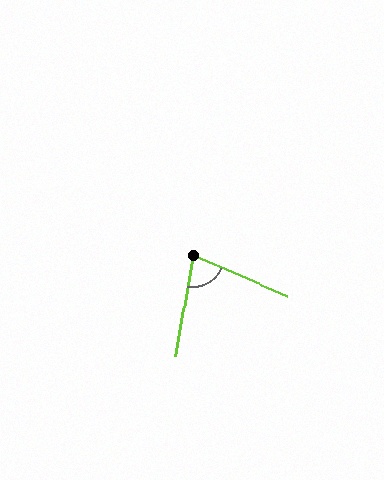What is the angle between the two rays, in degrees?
Approximately 77 degrees.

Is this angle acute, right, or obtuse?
It is acute.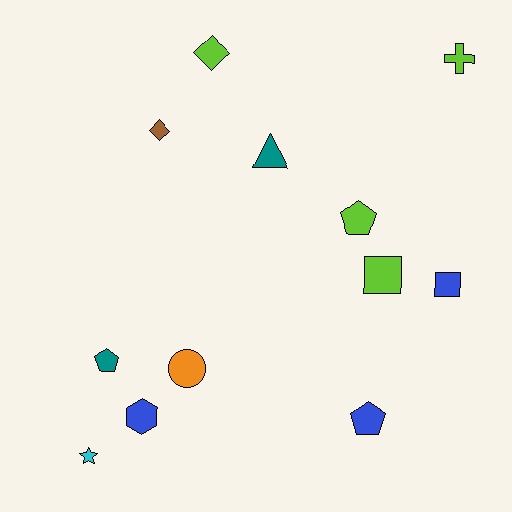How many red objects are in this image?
There are no red objects.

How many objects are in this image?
There are 12 objects.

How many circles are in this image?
There is 1 circle.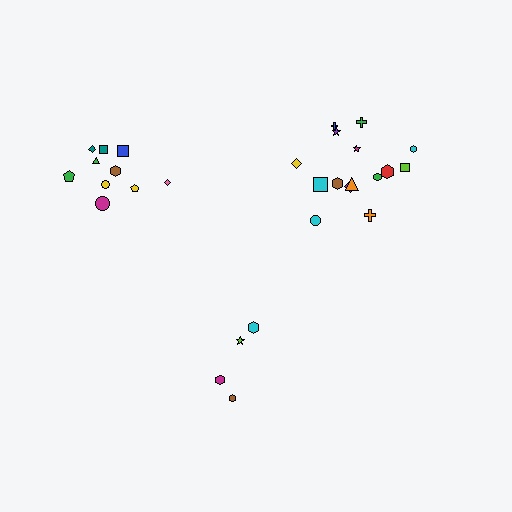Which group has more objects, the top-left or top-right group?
The top-right group.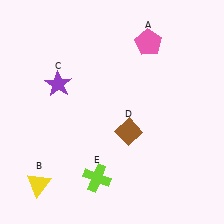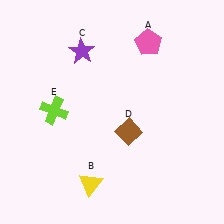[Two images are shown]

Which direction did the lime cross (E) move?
The lime cross (E) moved up.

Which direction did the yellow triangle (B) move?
The yellow triangle (B) moved right.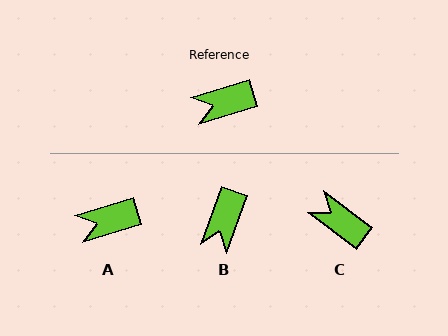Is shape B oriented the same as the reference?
No, it is off by about 53 degrees.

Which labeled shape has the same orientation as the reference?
A.